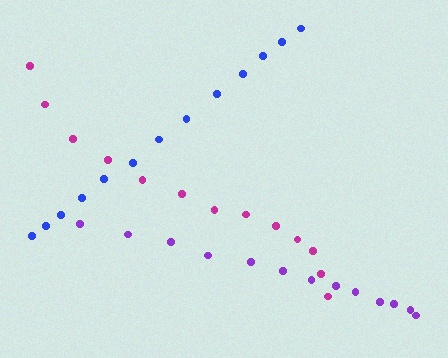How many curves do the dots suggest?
There are 3 distinct paths.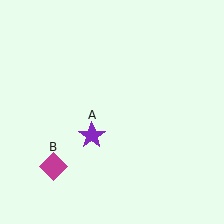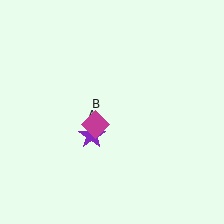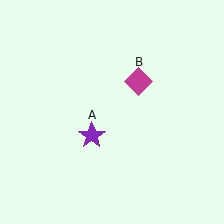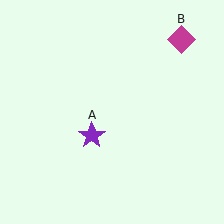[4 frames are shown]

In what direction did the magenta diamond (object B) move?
The magenta diamond (object B) moved up and to the right.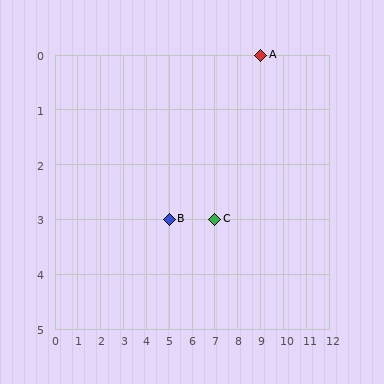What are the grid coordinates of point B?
Point B is at grid coordinates (5, 3).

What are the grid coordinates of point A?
Point A is at grid coordinates (9, 0).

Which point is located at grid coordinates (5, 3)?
Point B is at (5, 3).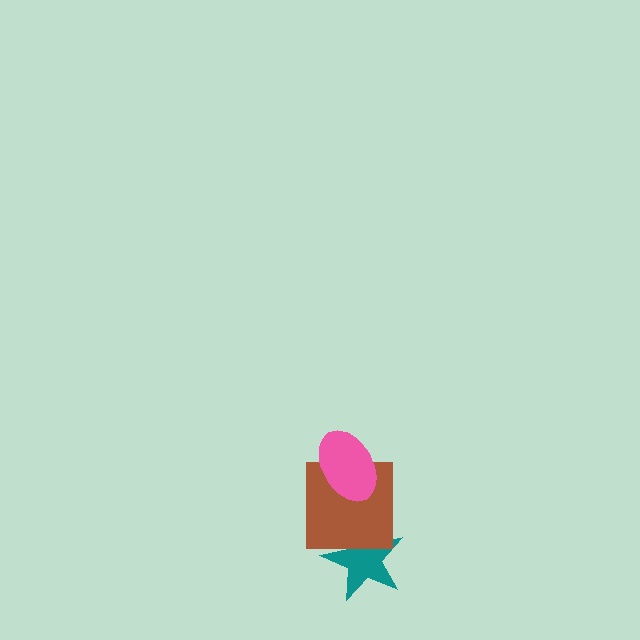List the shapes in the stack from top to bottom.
From top to bottom: the pink ellipse, the brown square, the teal star.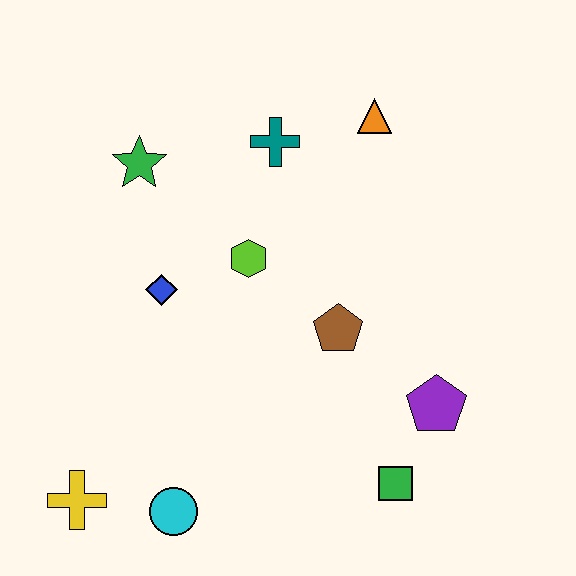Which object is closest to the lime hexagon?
The blue diamond is closest to the lime hexagon.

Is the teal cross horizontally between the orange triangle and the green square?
No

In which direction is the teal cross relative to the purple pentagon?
The teal cross is above the purple pentagon.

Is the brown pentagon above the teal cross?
No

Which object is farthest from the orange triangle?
The yellow cross is farthest from the orange triangle.